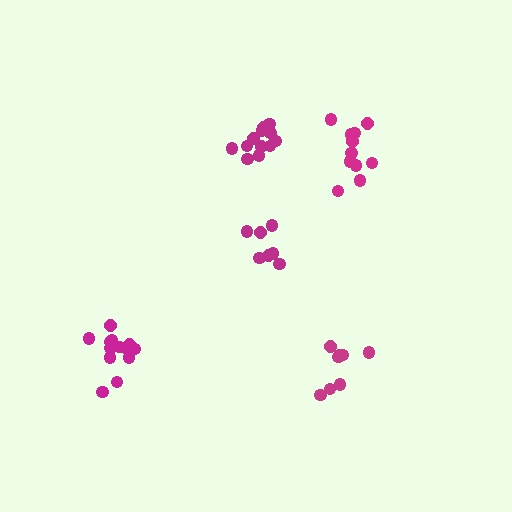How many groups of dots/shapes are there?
There are 5 groups.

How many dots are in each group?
Group 1: 12 dots, Group 2: 13 dots, Group 3: 7 dots, Group 4: 8 dots, Group 5: 12 dots (52 total).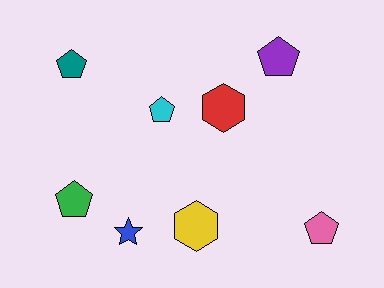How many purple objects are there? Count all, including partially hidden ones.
There is 1 purple object.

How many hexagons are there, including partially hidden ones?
There are 2 hexagons.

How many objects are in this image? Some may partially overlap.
There are 8 objects.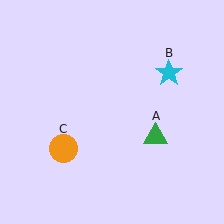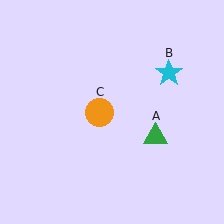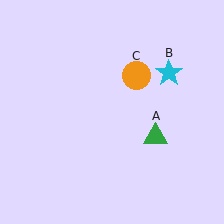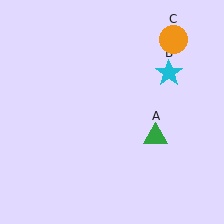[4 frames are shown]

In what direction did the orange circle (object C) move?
The orange circle (object C) moved up and to the right.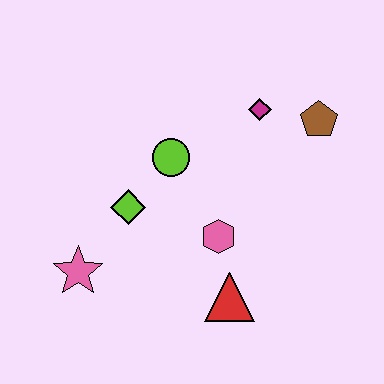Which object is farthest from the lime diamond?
The brown pentagon is farthest from the lime diamond.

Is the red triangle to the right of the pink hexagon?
Yes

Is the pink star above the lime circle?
No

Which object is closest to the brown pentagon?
The magenta diamond is closest to the brown pentagon.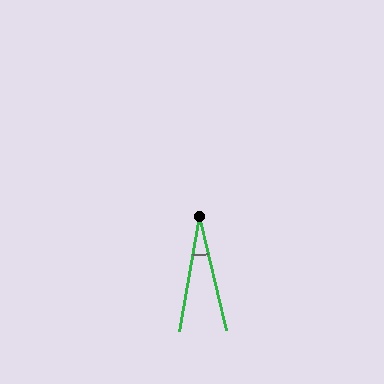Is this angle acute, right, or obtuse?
It is acute.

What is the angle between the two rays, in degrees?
Approximately 23 degrees.